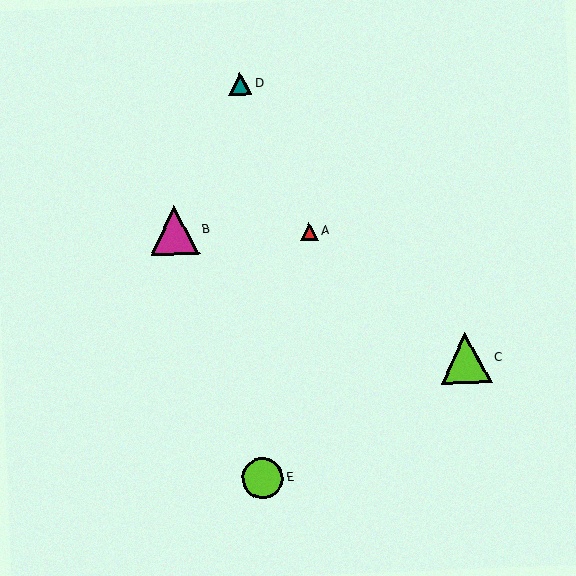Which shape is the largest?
The lime triangle (labeled C) is the largest.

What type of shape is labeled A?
Shape A is a red triangle.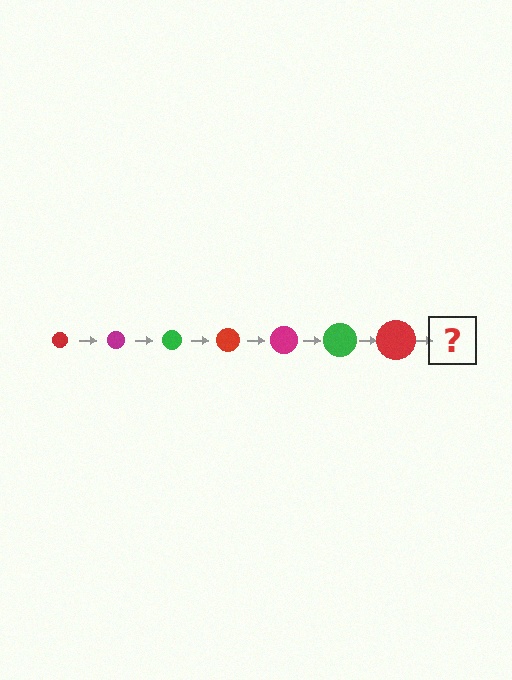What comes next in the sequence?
The next element should be a magenta circle, larger than the previous one.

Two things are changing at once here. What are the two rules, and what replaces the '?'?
The two rules are that the circle grows larger each step and the color cycles through red, magenta, and green. The '?' should be a magenta circle, larger than the previous one.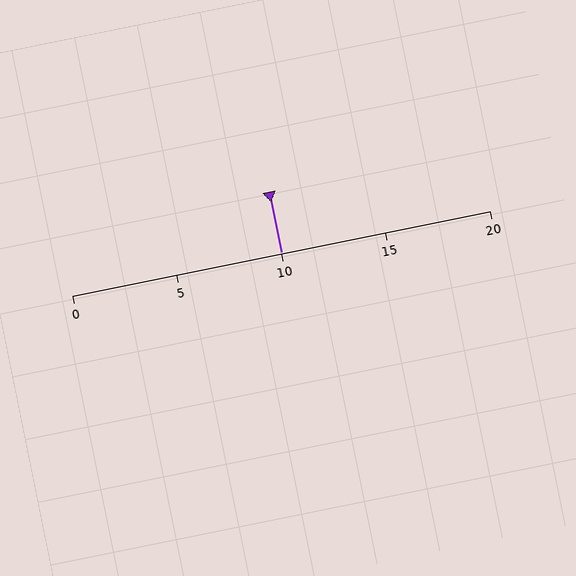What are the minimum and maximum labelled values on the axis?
The axis runs from 0 to 20.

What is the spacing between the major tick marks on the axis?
The major ticks are spaced 5 apart.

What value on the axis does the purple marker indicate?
The marker indicates approximately 10.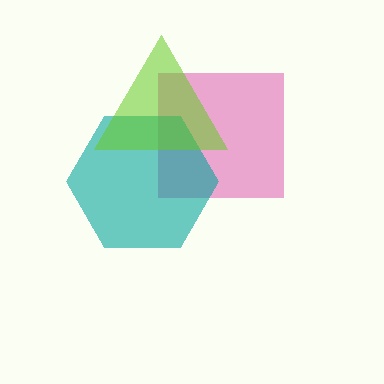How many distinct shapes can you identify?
There are 3 distinct shapes: a magenta square, a teal hexagon, a lime triangle.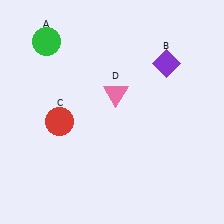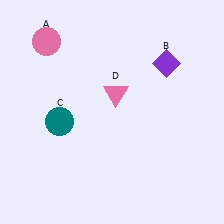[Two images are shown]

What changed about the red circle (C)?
In Image 1, C is red. In Image 2, it changed to teal.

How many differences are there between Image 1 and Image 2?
There are 2 differences between the two images.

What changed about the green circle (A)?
In Image 1, A is green. In Image 2, it changed to pink.